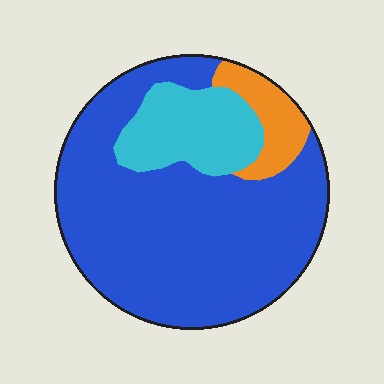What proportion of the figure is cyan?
Cyan takes up about one sixth (1/6) of the figure.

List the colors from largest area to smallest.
From largest to smallest: blue, cyan, orange.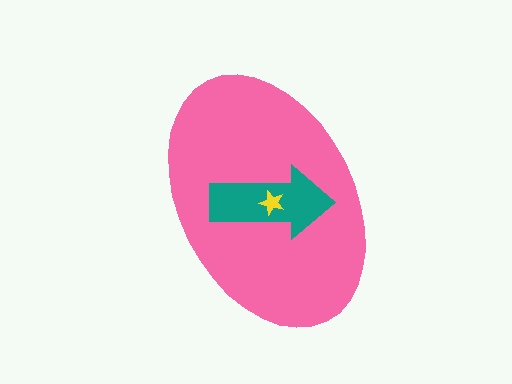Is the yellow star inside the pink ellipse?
Yes.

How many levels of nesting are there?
3.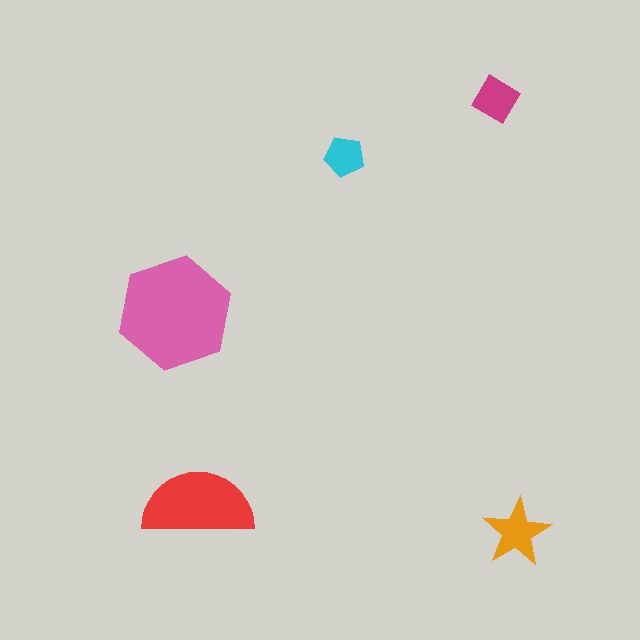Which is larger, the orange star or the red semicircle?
The red semicircle.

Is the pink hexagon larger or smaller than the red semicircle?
Larger.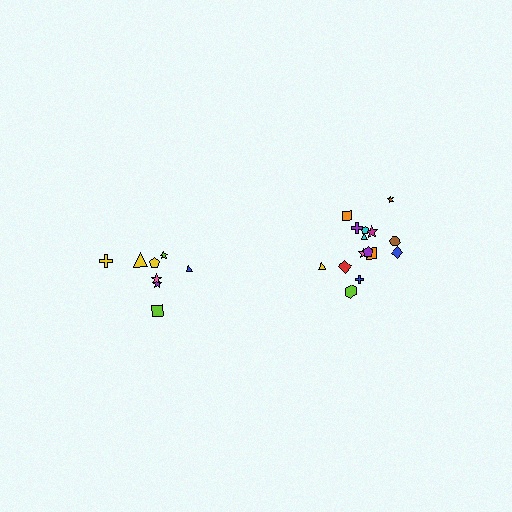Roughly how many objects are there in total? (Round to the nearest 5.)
Roughly 25 objects in total.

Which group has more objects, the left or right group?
The right group.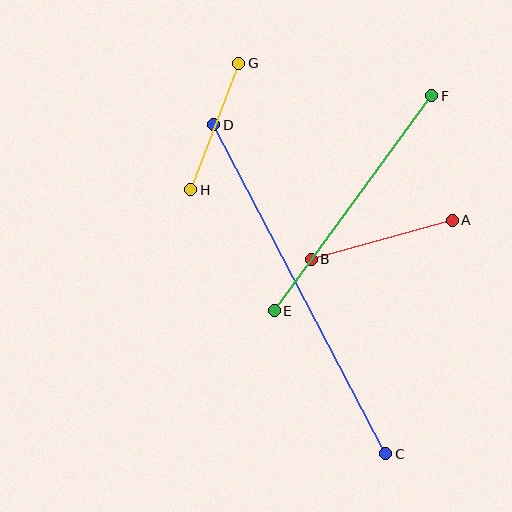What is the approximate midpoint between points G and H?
The midpoint is at approximately (215, 126) pixels.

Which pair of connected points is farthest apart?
Points C and D are farthest apart.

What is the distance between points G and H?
The distance is approximately 135 pixels.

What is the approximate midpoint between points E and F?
The midpoint is at approximately (353, 203) pixels.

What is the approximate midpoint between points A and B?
The midpoint is at approximately (382, 240) pixels.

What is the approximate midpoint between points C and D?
The midpoint is at approximately (300, 289) pixels.